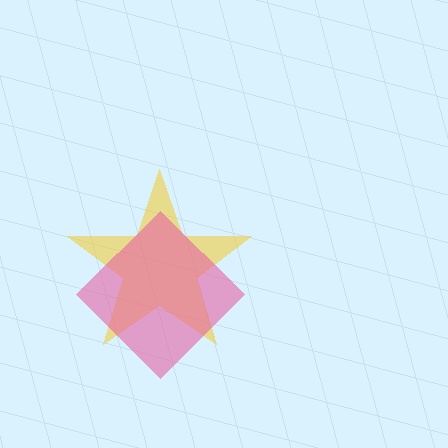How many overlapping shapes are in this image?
There are 2 overlapping shapes in the image.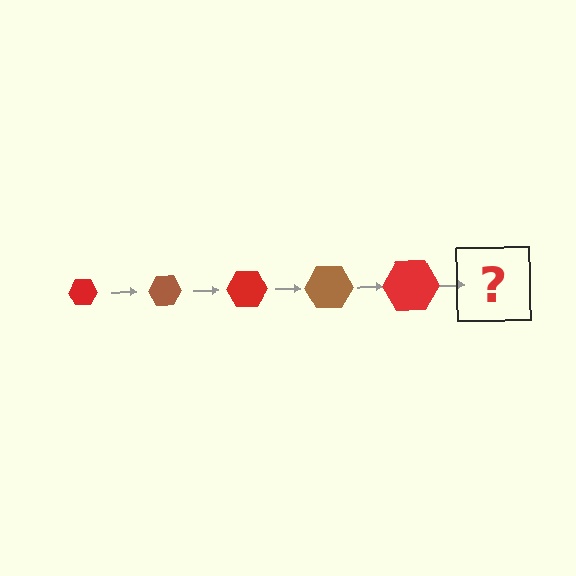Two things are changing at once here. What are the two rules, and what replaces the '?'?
The two rules are that the hexagon grows larger each step and the color cycles through red and brown. The '?' should be a brown hexagon, larger than the previous one.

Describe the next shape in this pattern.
It should be a brown hexagon, larger than the previous one.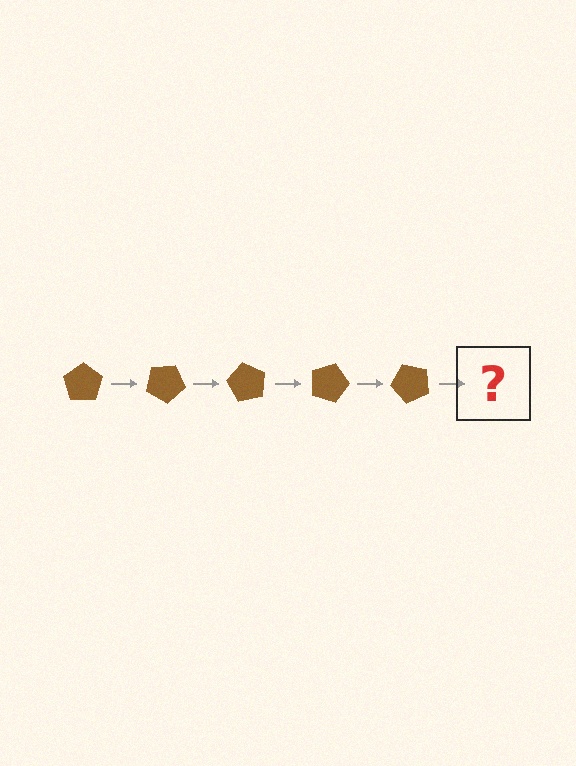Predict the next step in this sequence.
The next step is a brown pentagon rotated 150 degrees.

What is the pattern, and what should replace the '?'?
The pattern is that the pentagon rotates 30 degrees each step. The '?' should be a brown pentagon rotated 150 degrees.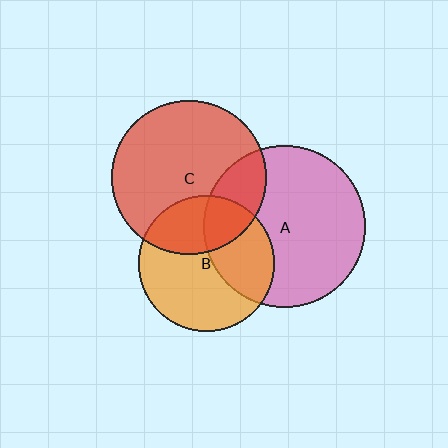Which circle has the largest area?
Circle A (pink).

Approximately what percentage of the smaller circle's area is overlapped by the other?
Approximately 20%.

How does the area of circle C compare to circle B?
Approximately 1.3 times.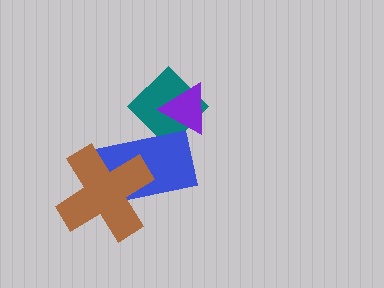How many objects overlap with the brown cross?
1 object overlaps with the brown cross.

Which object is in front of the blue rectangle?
The brown cross is in front of the blue rectangle.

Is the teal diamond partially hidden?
Yes, it is partially covered by another shape.